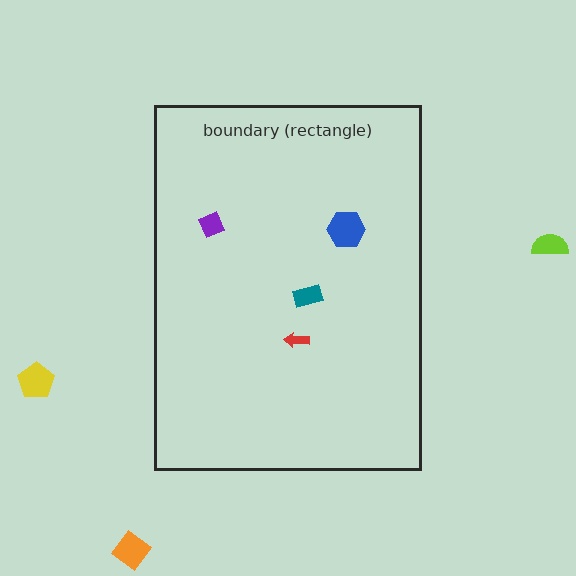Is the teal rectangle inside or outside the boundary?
Inside.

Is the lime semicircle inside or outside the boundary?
Outside.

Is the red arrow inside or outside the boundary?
Inside.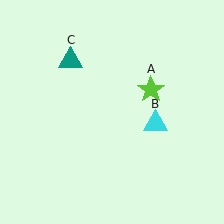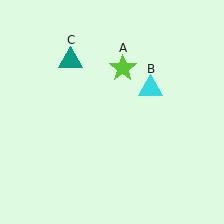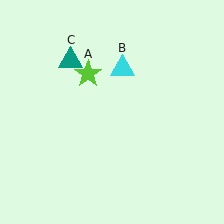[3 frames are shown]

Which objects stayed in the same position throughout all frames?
Teal triangle (object C) remained stationary.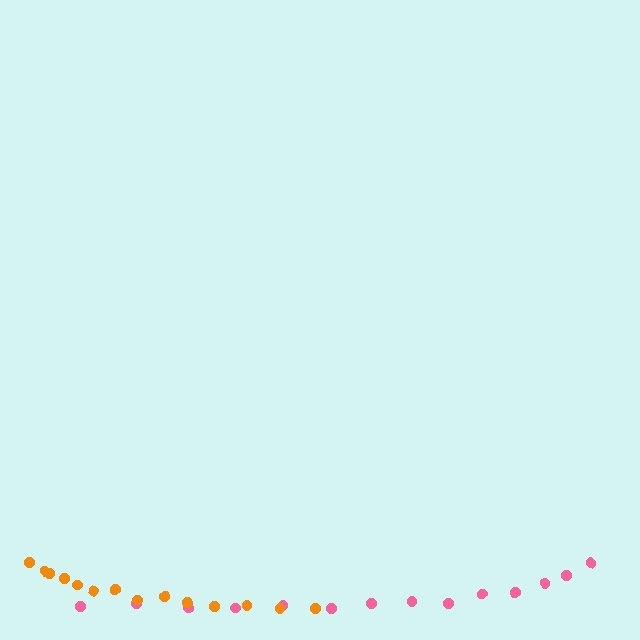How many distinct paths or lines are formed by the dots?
There are 2 distinct paths.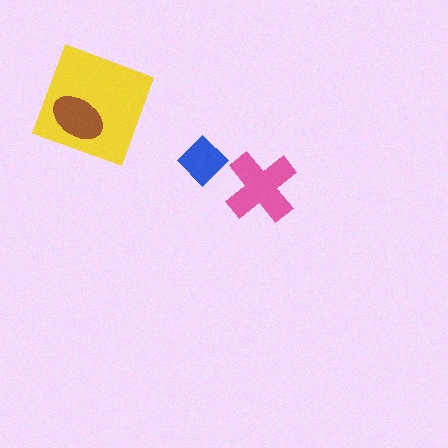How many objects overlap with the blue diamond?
0 objects overlap with the blue diamond.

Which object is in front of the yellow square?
The brown ellipse is in front of the yellow square.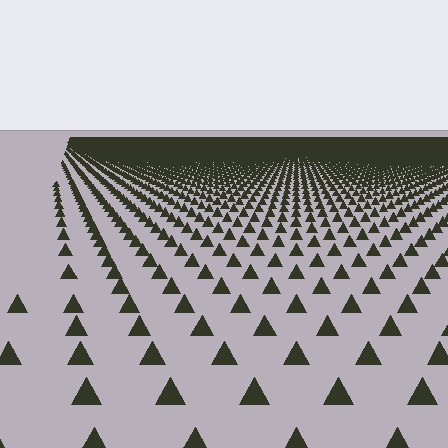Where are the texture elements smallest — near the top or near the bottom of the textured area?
Near the top.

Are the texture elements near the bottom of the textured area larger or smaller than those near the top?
Larger. Near the bottom, elements are closer to the viewer and appear at a bigger on-screen size.